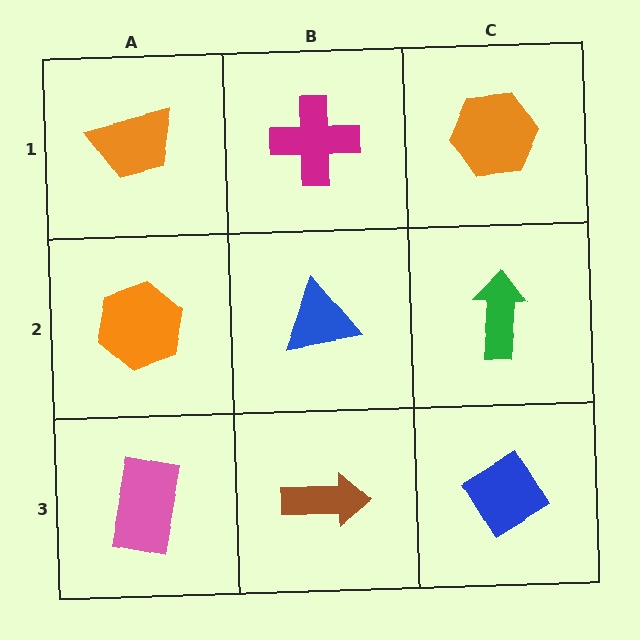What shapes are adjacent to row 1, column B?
A blue triangle (row 2, column B), an orange trapezoid (row 1, column A), an orange hexagon (row 1, column C).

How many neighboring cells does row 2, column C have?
3.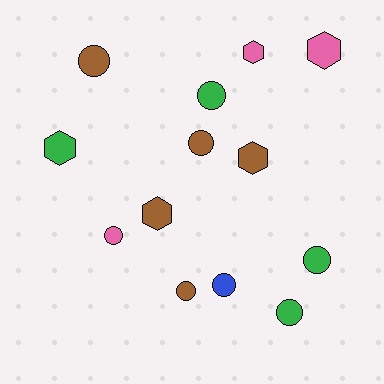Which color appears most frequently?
Brown, with 5 objects.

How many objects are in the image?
There are 13 objects.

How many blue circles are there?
There is 1 blue circle.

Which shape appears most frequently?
Circle, with 8 objects.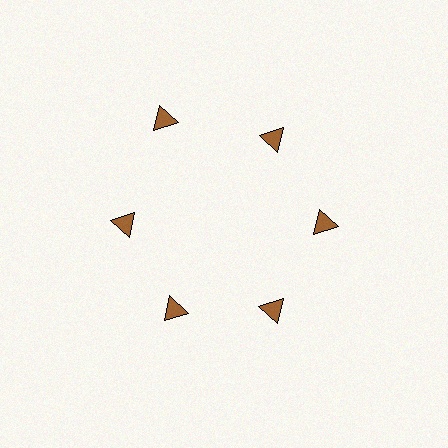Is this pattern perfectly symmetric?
No. The 6 brown triangles are arranged in a ring, but one element near the 11 o'clock position is pushed outward from the center, breaking the 6-fold rotational symmetry.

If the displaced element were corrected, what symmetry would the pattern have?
It would have 6-fold rotational symmetry — the pattern would map onto itself every 60 degrees.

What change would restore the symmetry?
The symmetry would be restored by moving it inward, back onto the ring so that all 6 triangles sit at equal angles and equal distance from the center.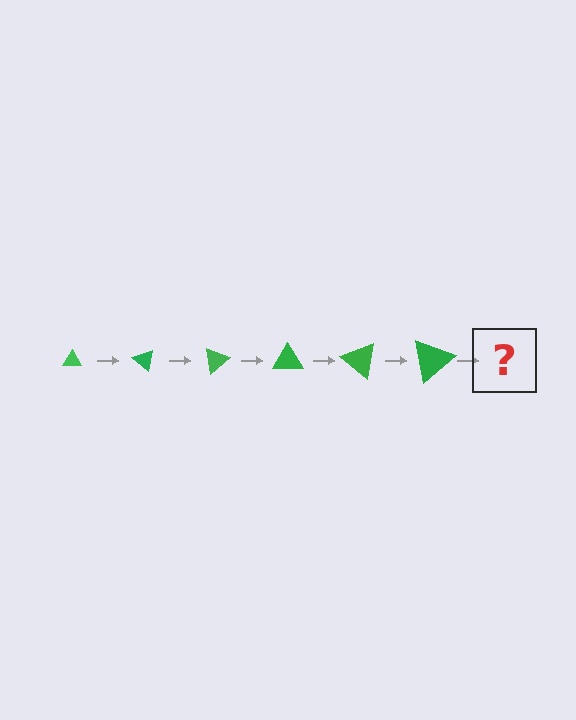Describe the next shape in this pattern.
It should be a triangle, larger than the previous one and rotated 240 degrees from the start.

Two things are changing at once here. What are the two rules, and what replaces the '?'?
The two rules are that the triangle grows larger each step and it rotates 40 degrees each step. The '?' should be a triangle, larger than the previous one and rotated 240 degrees from the start.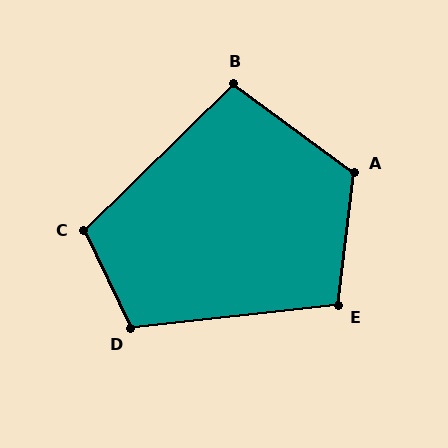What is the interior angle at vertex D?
Approximately 109 degrees (obtuse).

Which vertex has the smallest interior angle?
B, at approximately 99 degrees.